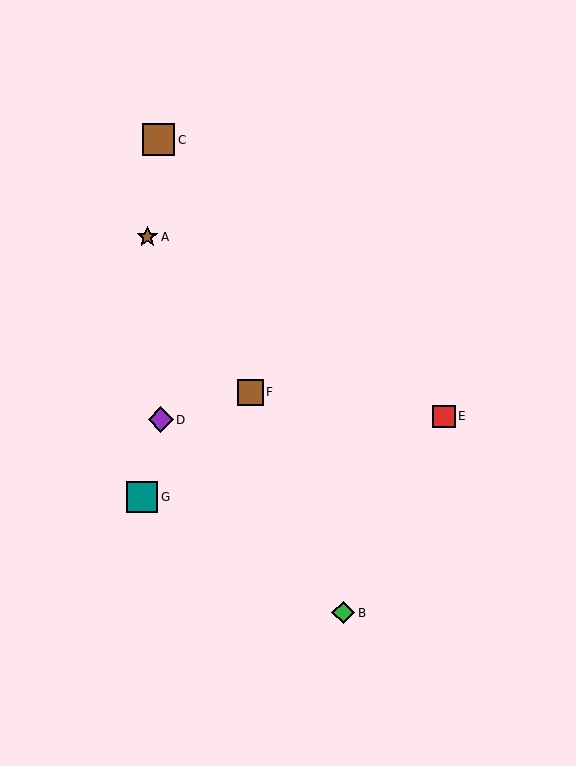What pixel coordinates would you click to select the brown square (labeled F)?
Click at (250, 392) to select the brown square F.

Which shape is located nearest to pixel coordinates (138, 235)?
The brown star (labeled A) at (147, 237) is nearest to that location.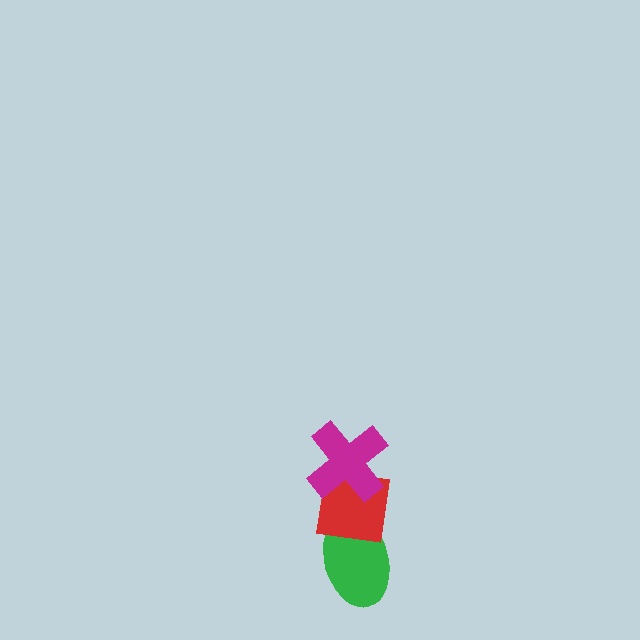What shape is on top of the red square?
The magenta cross is on top of the red square.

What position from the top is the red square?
The red square is 2nd from the top.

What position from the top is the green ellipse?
The green ellipse is 3rd from the top.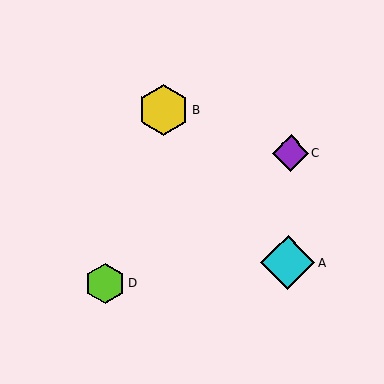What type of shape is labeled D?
Shape D is a lime hexagon.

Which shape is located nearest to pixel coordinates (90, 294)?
The lime hexagon (labeled D) at (105, 284) is nearest to that location.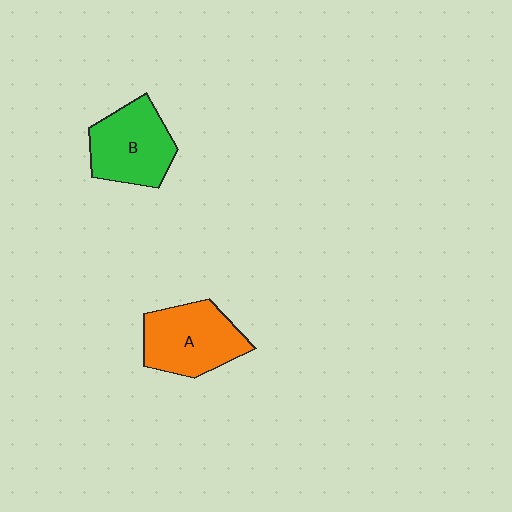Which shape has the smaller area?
Shape B (green).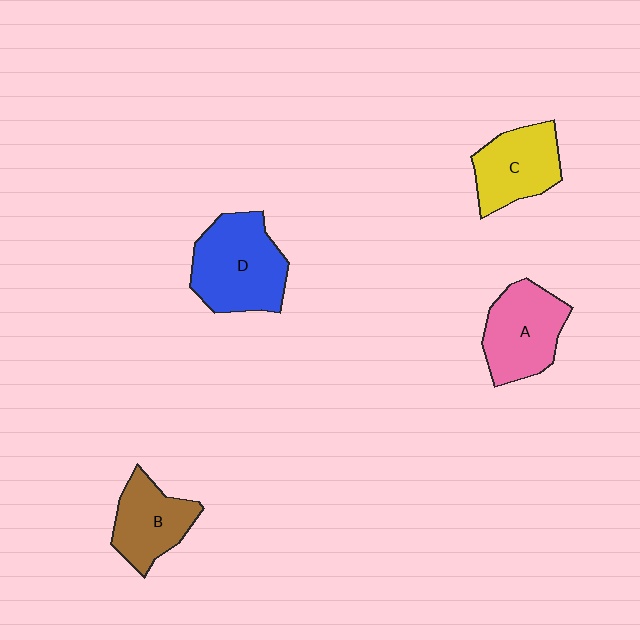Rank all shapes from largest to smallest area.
From largest to smallest: D (blue), A (pink), C (yellow), B (brown).